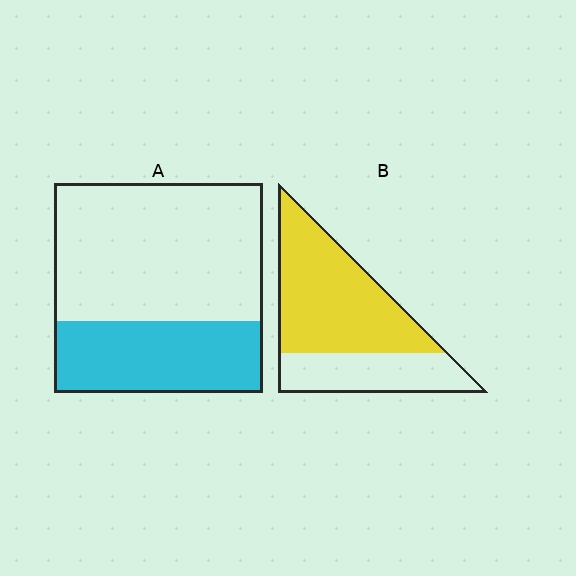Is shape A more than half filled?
No.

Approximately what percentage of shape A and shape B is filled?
A is approximately 35% and B is approximately 65%.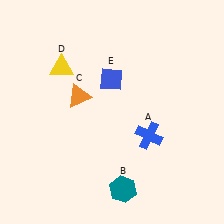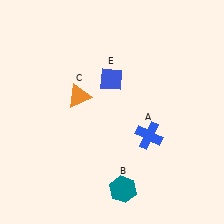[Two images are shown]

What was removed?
The yellow triangle (D) was removed in Image 2.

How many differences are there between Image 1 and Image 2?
There is 1 difference between the two images.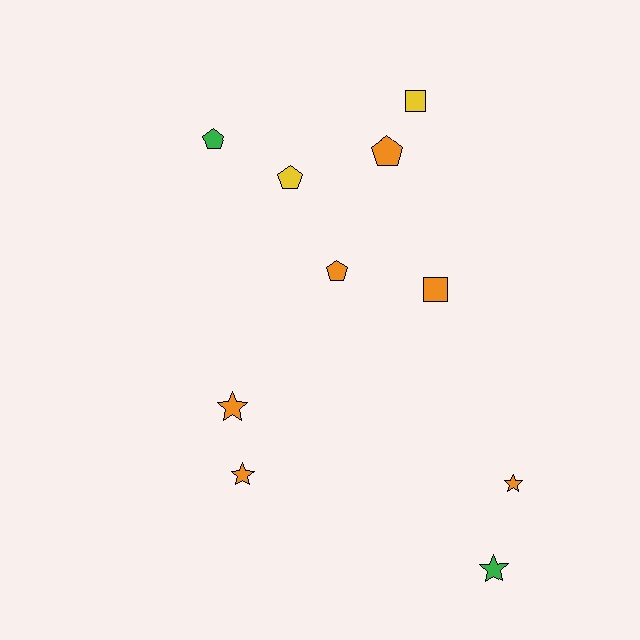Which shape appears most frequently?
Pentagon, with 4 objects.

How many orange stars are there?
There are 3 orange stars.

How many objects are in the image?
There are 10 objects.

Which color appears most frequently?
Orange, with 6 objects.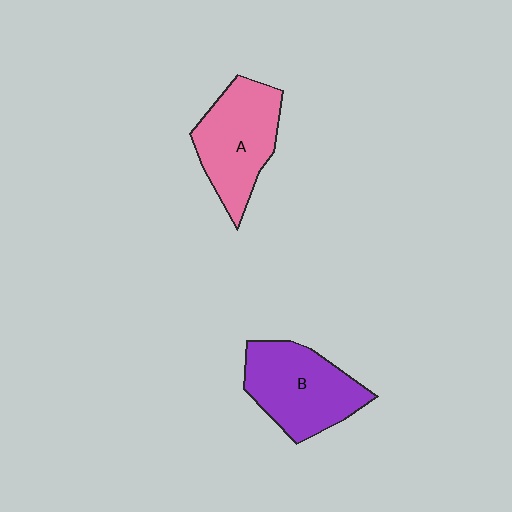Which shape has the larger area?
Shape B (purple).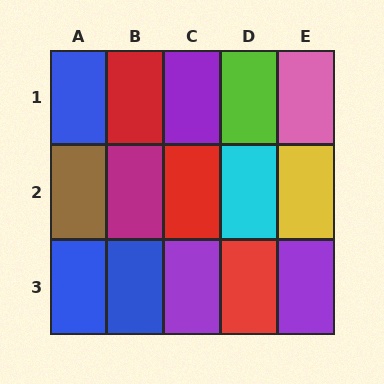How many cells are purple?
3 cells are purple.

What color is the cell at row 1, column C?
Purple.